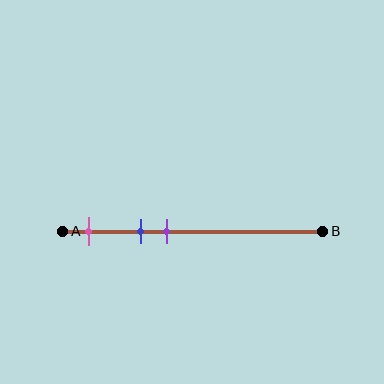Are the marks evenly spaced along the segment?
Yes, the marks are approximately evenly spaced.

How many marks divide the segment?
There are 3 marks dividing the segment.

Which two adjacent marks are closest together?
The blue and purple marks are the closest adjacent pair.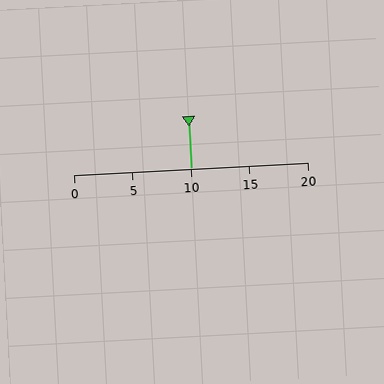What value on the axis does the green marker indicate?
The marker indicates approximately 10.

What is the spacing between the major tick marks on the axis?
The major ticks are spaced 5 apart.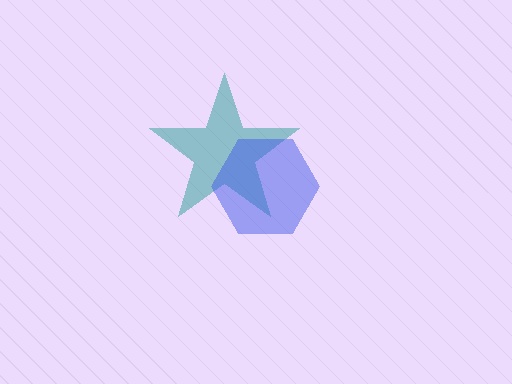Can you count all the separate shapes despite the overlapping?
Yes, there are 2 separate shapes.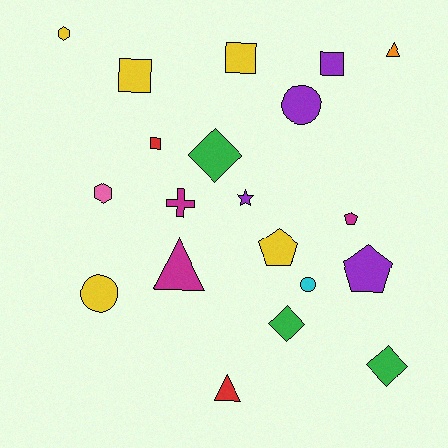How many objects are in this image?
There are 20 objects.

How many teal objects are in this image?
There are no teal objects.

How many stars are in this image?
There is 1 star.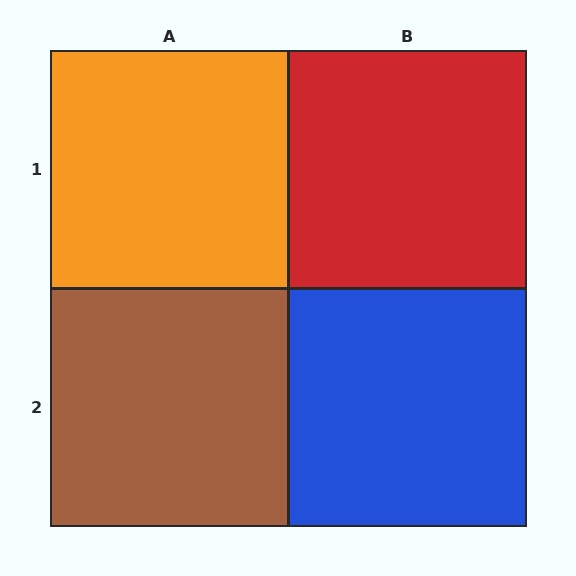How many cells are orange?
1 cell is orange.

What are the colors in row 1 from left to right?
Orange, red.